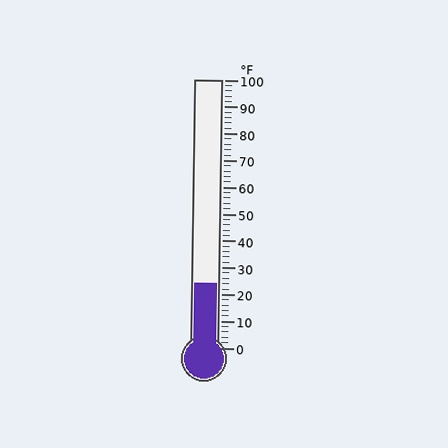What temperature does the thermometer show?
The thermometer shows approximately 24°F.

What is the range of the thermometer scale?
The thermometer scale ranges from 0°F to 100°F.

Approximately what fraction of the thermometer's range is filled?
The thermometer is filled to approximately 25% of its range.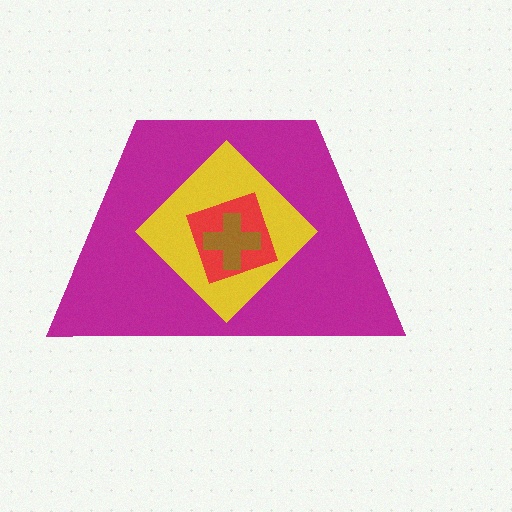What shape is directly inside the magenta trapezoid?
The yellow diamond.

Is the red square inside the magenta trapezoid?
Yes.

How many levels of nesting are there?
4.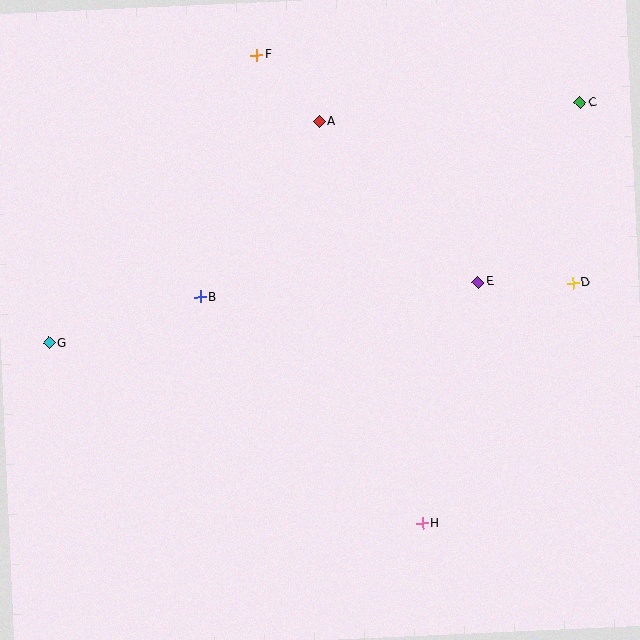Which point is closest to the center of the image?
Point B at (200, 297) is closest to the center.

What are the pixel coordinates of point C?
Point C is at (580, 103).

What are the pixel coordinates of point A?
Point A is at (319, 121).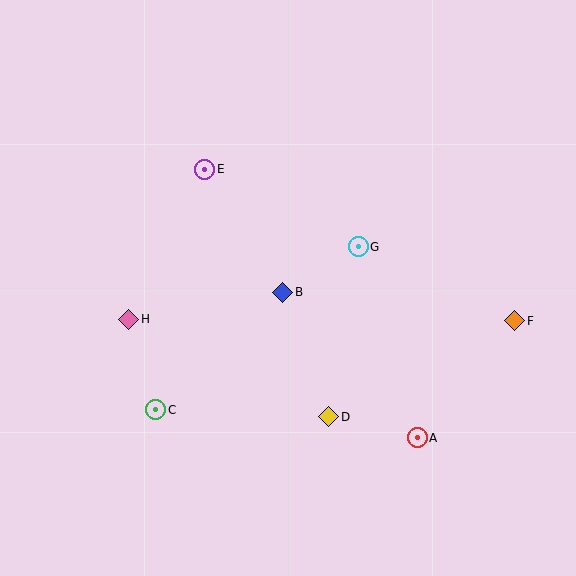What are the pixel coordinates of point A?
Point A is at (417, 438).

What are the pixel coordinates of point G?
Point G is at (358, 247).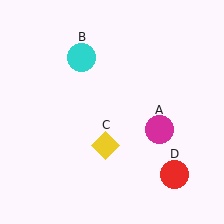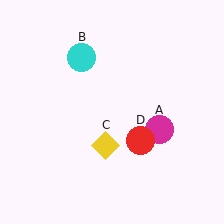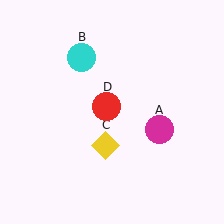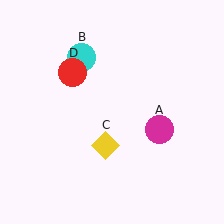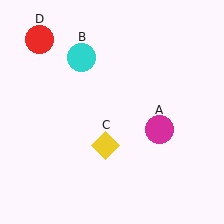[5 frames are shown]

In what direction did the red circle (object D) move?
The red circle (object D) moved up and to the left.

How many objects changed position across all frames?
1 object changed position: red circle (object D).